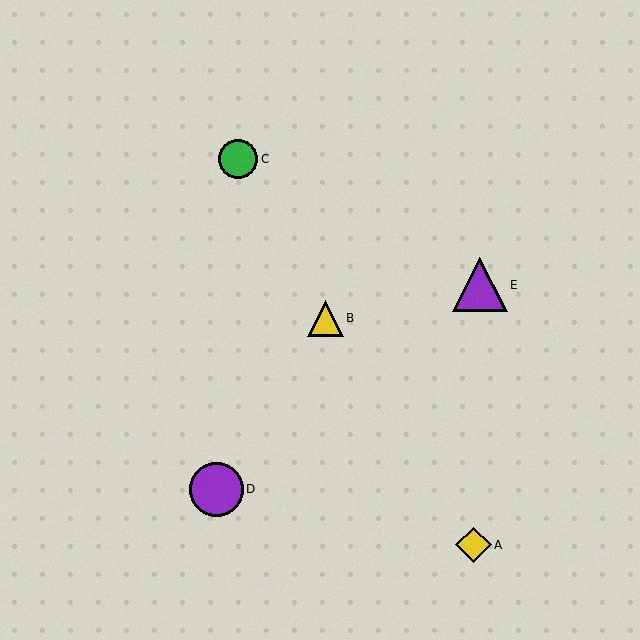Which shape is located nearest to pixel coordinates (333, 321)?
The yellow triangle (labeled B) at (325, 318) is nearest to that location.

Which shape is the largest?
The purple triangle (labeled E) is the largest.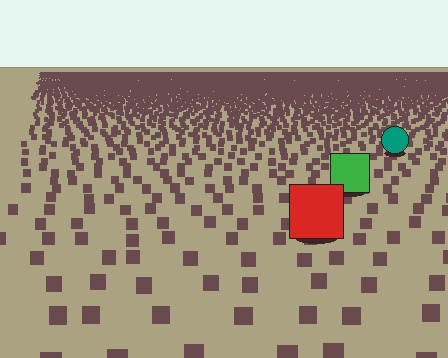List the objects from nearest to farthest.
From nearest to farthest: the red square, the green square, the teal circle.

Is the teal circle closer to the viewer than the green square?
No. The green square is closer — you can tell from the texture gradient: the ground texture is coarser near it.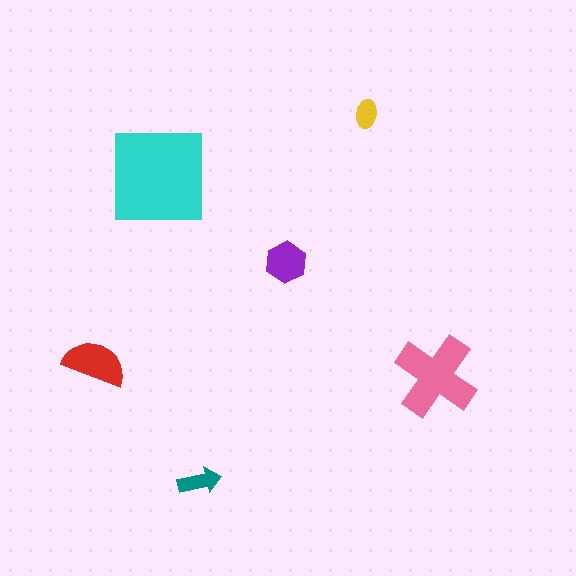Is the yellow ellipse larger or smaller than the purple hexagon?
Smaller.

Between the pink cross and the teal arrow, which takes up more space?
The pink cross.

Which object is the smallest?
The yellow ellipse.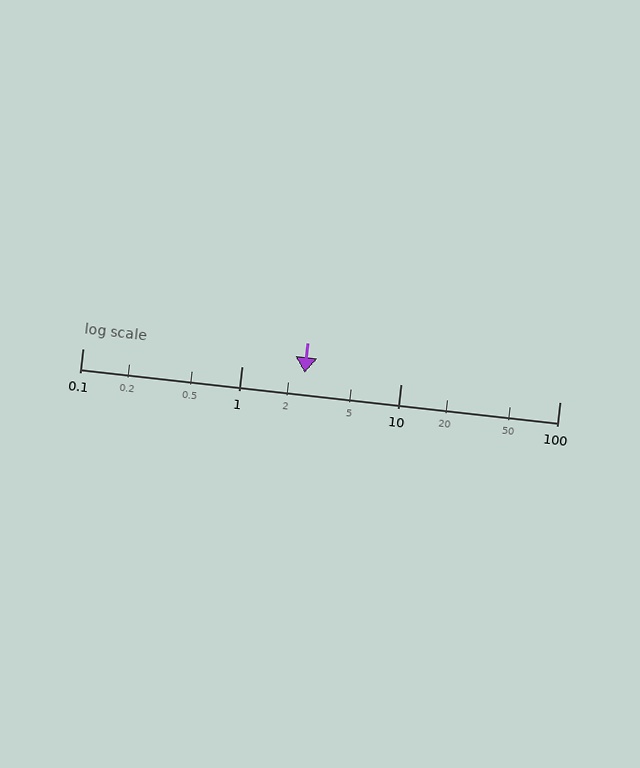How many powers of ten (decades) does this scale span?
The scale spans 3 decades, from 0.1 to 100.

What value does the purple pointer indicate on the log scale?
The pointer indicates approximately 2.5.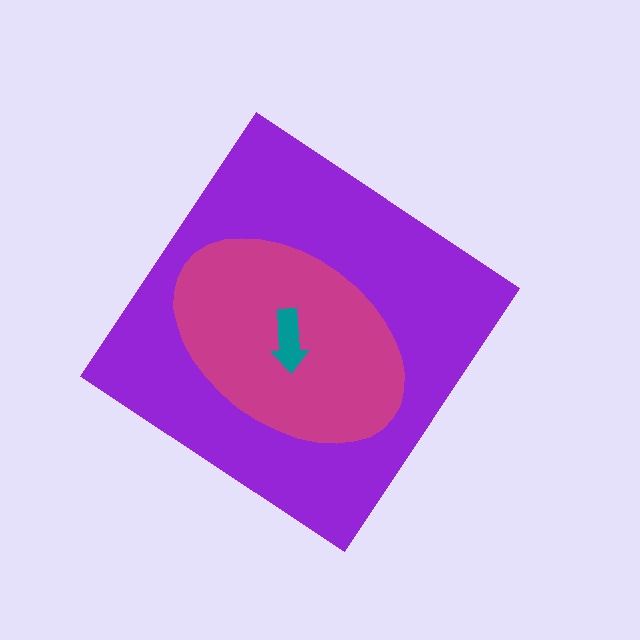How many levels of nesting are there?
3.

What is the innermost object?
The teal arrow.